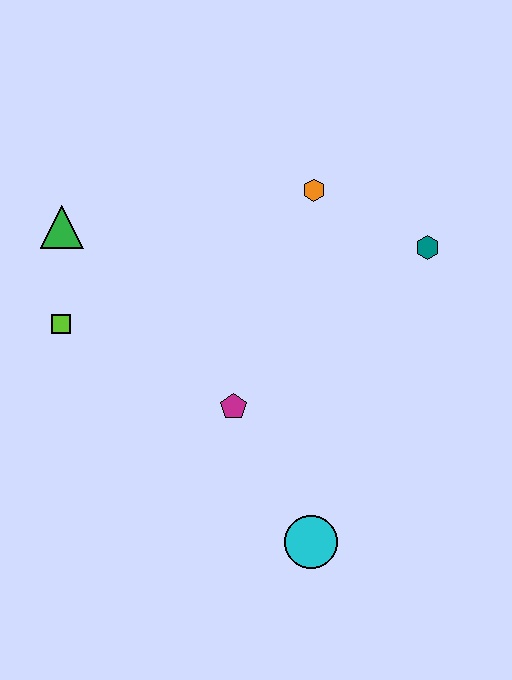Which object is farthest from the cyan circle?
The green triangle is farthest from the cyan circle.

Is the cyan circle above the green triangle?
No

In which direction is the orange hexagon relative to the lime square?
The orange hexagon is to the right of the lime square.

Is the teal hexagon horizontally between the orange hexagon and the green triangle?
No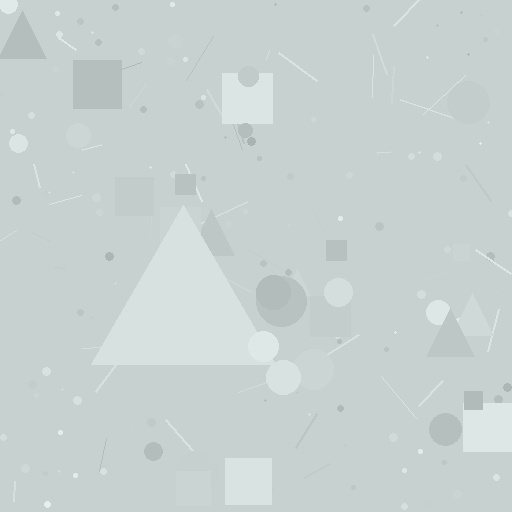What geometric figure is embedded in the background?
A triangle is embedded in the background.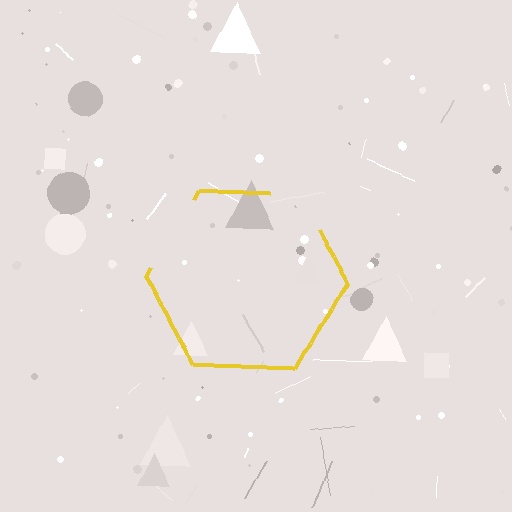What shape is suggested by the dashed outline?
The dashed outline suggests a hexagon.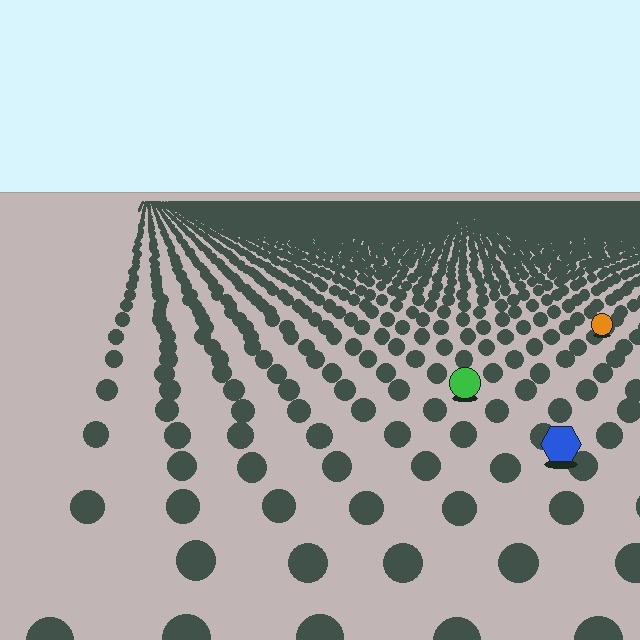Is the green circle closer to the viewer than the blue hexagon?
No. The blue hexagon is closer — you can tell from the texture gradient: the ground texture is coarser near it.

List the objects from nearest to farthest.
From nearest to farthest: the blue hexagon, the green circle, the orange circle.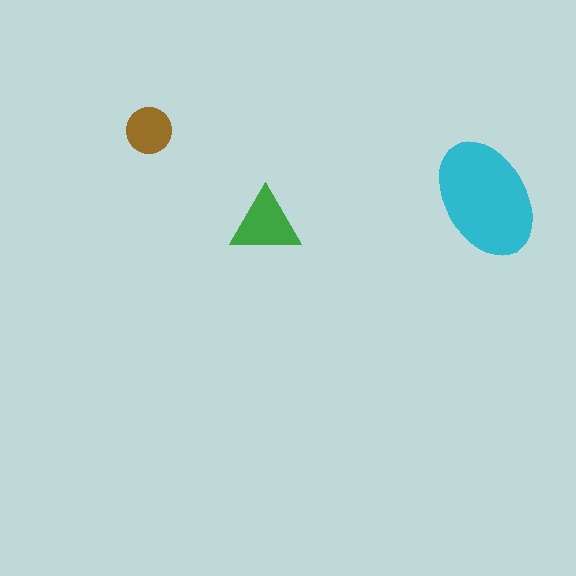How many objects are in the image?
There are 3 objects in the image.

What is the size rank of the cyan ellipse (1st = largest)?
1st.